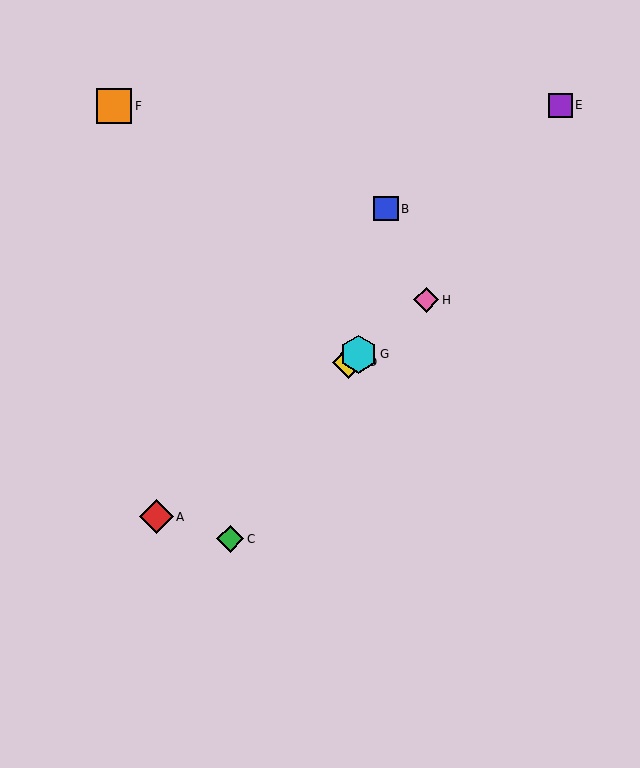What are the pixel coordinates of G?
Object G is at (358, 354).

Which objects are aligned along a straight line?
Objects A, D, G, H are aligned along a straight line.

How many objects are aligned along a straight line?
4 objects (A, D, G, H) are aligned along a straight line.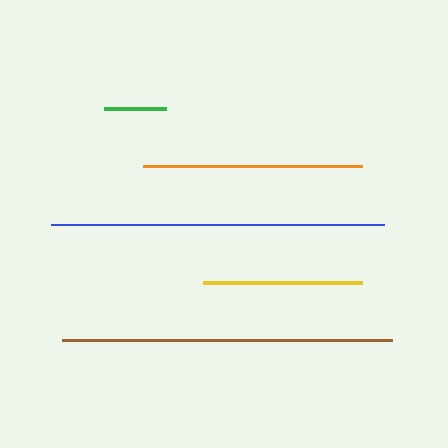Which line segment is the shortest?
The green line is the shortest at approximately 62 pixels.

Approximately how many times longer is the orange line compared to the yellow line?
The orange line is approximately 1.4 times the length of the yellow line.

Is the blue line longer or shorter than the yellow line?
The blue line is longer than the yellow line.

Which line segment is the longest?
The blue line is the longest at approximately 333 pixels.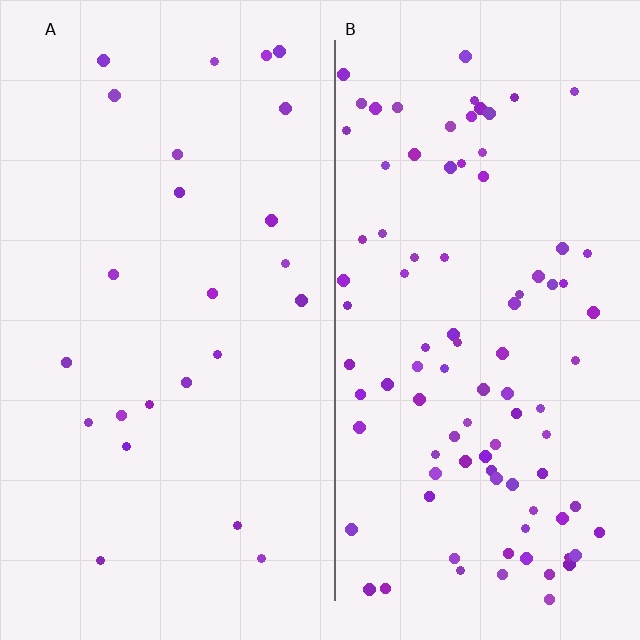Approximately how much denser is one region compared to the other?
Approximately 3.9× — region B over region A.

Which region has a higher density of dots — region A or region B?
B (the right).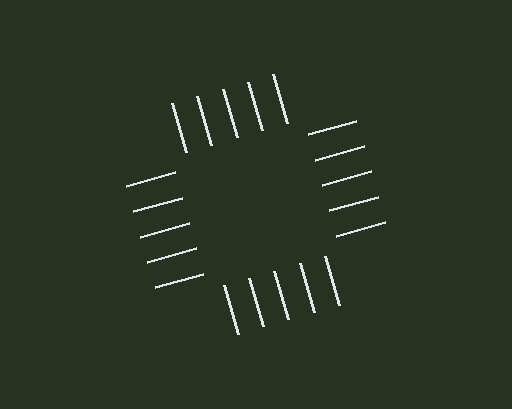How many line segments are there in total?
20 — 5 along each of the 4 edges.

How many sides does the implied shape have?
4 sides — the line-ends trace a square.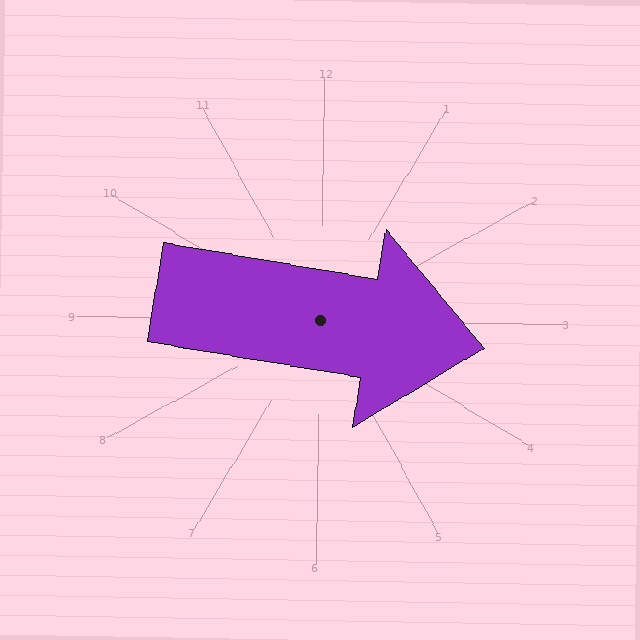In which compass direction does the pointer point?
East.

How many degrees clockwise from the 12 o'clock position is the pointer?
Approximately 99 degrees.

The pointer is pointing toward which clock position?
Roughly 3 o'clock.